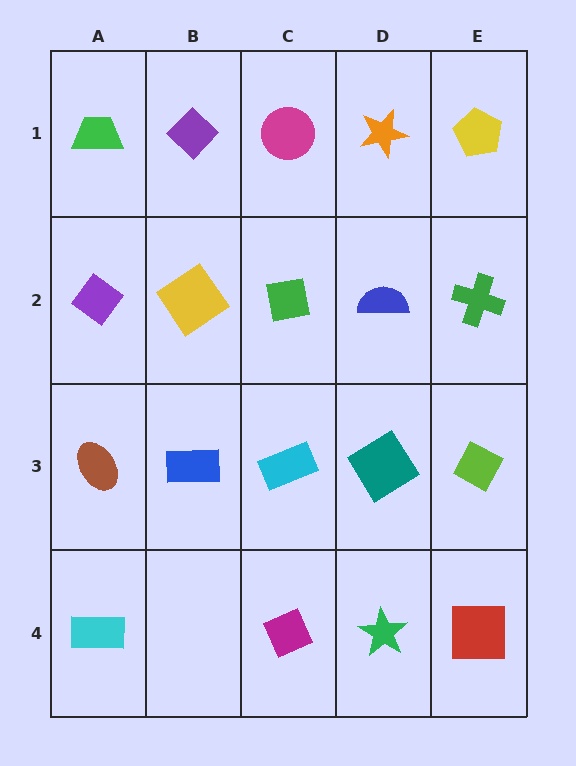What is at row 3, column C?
A cyan rectangle.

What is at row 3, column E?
A lime diamond.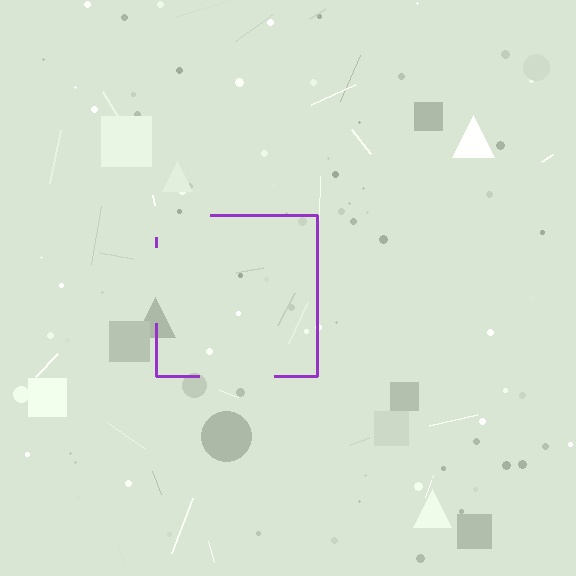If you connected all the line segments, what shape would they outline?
They would outline a square.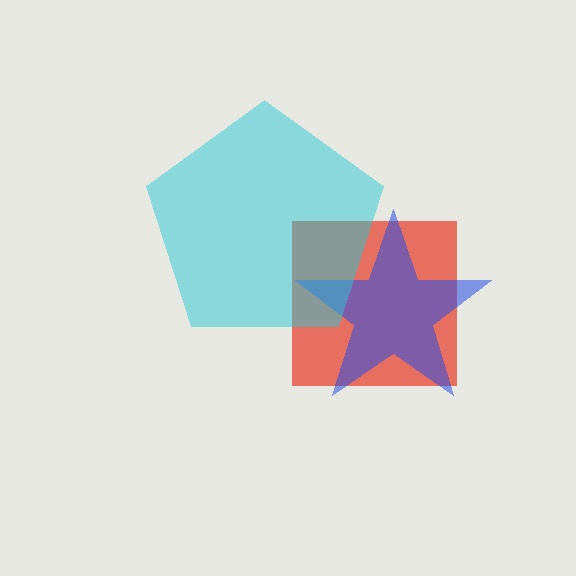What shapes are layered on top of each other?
The layered shapes are: a red square, a blue star, a cyan pentagon.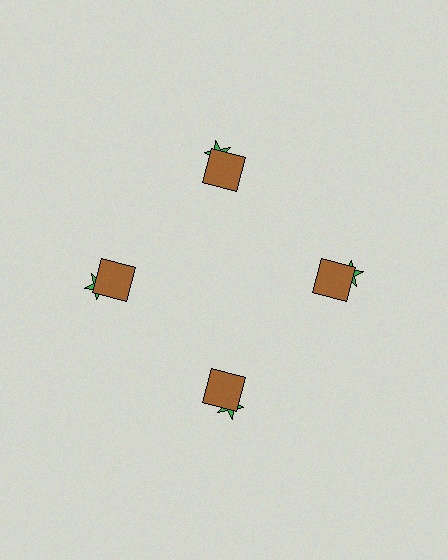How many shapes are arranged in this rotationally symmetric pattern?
There are 8 shapes, arranged in 4 groups of 2.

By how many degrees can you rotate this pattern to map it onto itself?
The pattern maps onto itself every 90 degrees of rotation.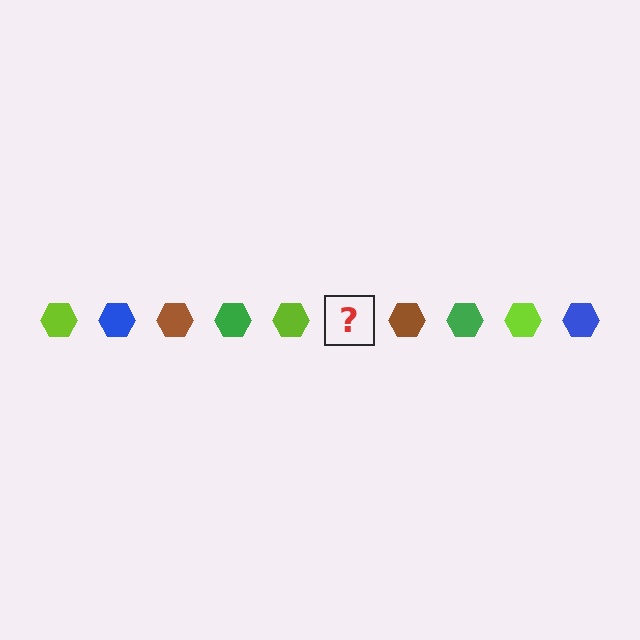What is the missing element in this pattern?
The missing element is a blue hexagon.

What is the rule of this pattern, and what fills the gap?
The rule is that the pattern cycles through lime, blue, brown, green hexagons. The gap should be filled with a blue hexagon.